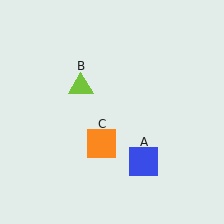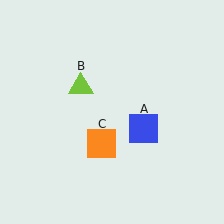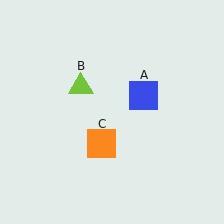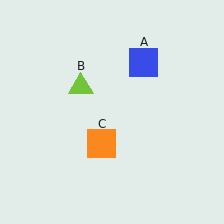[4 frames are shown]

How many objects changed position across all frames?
1 object changed position: blue square (object A).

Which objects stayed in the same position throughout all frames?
Lime triangle (object B) and orange square (object C) remained stationary.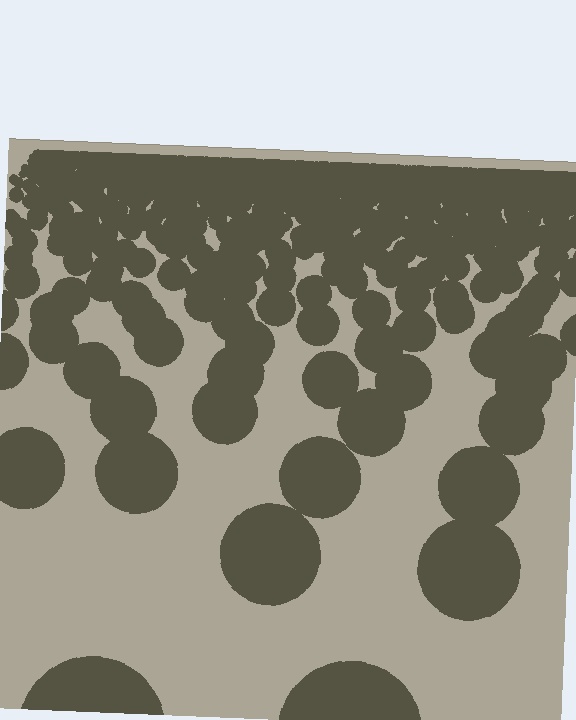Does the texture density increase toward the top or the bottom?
Density increases toward the top.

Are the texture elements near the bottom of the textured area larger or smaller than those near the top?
Larger. Near the bottom, elements are closer to the viewer and appear at a bigger on-screen size.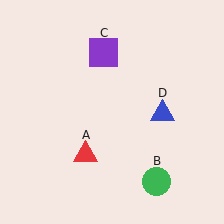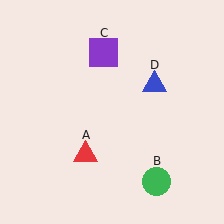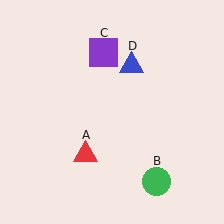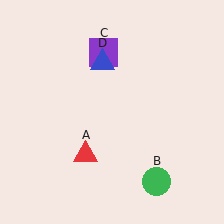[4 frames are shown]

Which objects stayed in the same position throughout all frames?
Red triangle (object A) and green circle (object B) and purple square (object C) remained stationary.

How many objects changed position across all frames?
1 object changed position: blue triangle (object D).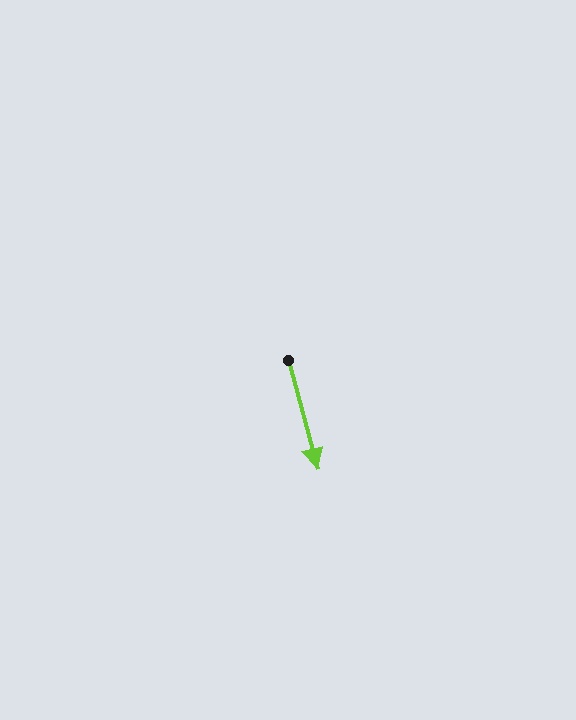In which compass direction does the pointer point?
South.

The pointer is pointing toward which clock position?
Roughly 5 o'clock.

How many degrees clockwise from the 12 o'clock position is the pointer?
Approximately 165 degrees.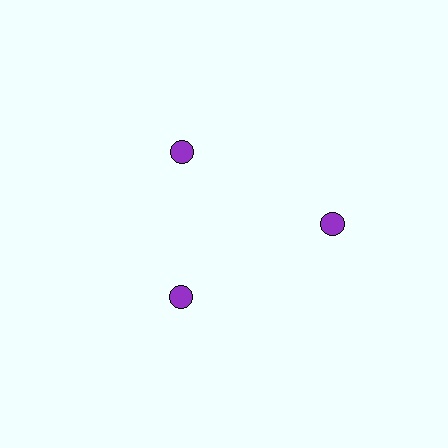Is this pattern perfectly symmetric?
No. The 3 purple circles are arranged in a ring, but one element near the 3 o'clock position is pushed outward from the center, breaking the 3-fold rotational symmetry.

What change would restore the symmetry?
The symmetry would be restored by moving it inward, back onto the ring so that all 3 circles sit at equal angles and equal distance from the center.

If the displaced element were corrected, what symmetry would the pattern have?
It would have 3-fold rotational symmetry — the pattern would map onto itself every 120 degrees.